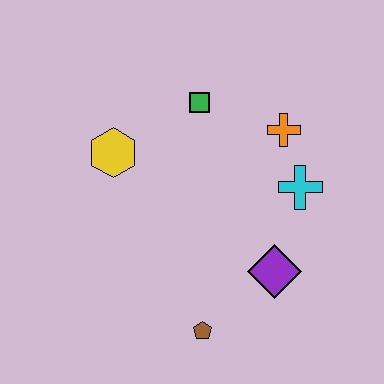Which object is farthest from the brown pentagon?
The green square is farthest from the brown pentagon.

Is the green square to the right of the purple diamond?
No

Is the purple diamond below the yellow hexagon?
Yes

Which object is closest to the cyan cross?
The orange cross is closest to the cyan cross.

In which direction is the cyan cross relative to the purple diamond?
The cyan cross is above the purple diamond.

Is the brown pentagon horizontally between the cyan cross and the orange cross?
No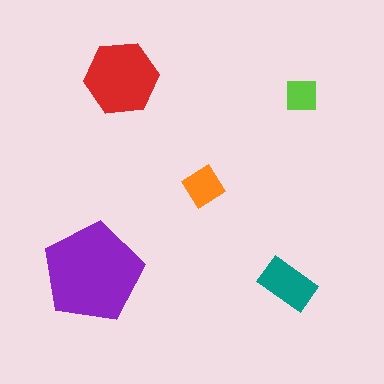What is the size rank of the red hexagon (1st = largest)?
2nd.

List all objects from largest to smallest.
The purple pentagon, the red hexagon, the teal rectangle, the orange diamond, the lime square.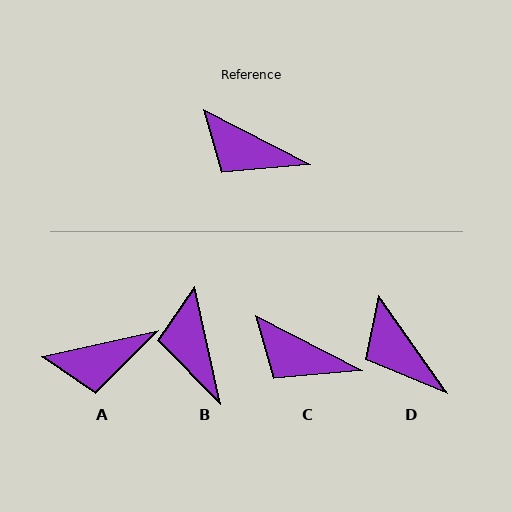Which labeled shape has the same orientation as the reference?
C.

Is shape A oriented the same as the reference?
No, it is off by about 40 degrees.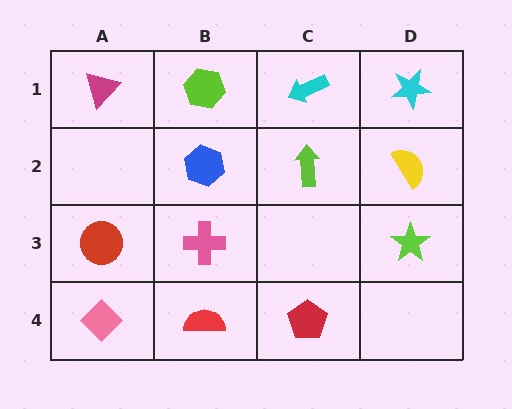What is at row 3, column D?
A lime star.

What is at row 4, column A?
A pink diamond.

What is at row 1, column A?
A magenta triangle.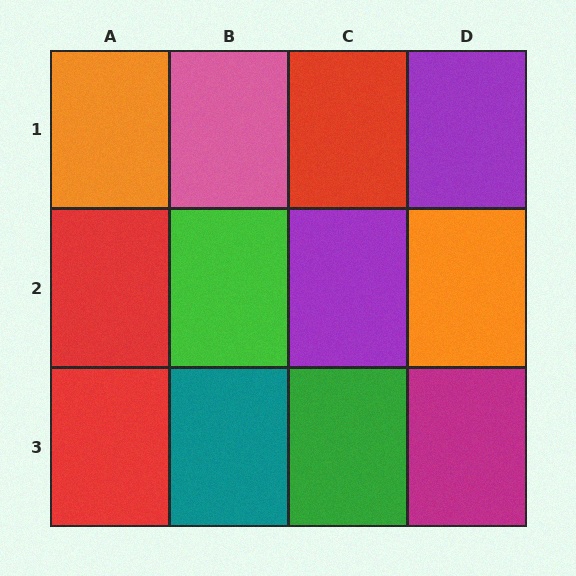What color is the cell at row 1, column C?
Red.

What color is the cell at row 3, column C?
Green.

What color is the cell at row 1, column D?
Purple.